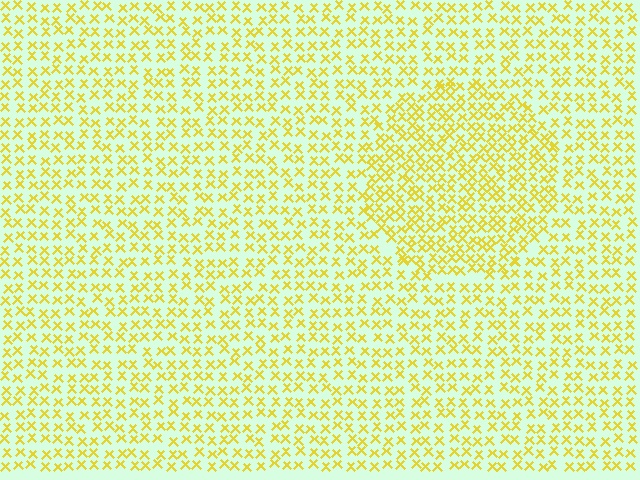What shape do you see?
I see a circle.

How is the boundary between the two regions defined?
The boundary is defined by a change in element density (approximately 1.6x ratio). All elements are the same color, size, and shape.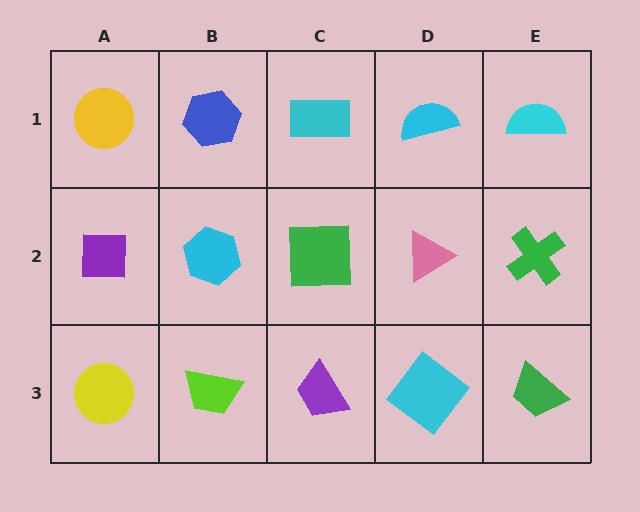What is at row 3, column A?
A yellow circle.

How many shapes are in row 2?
5 shapes.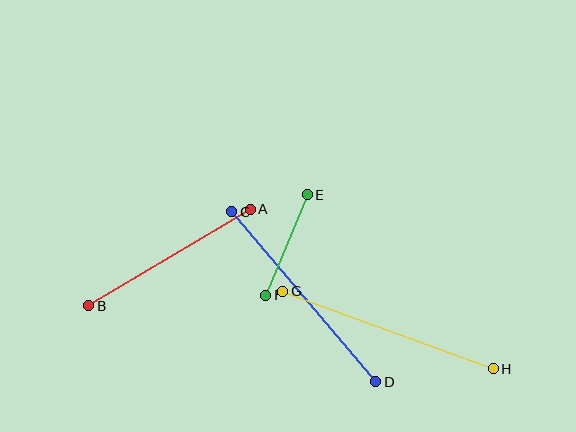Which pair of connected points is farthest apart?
Points G and H are farthest apart.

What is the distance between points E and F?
The distance is approximately 109 pixels.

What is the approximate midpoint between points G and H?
The midpoint is at approximately (388, 330) pixels.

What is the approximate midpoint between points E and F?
The midpoint is at approximately (286, 245) pixels.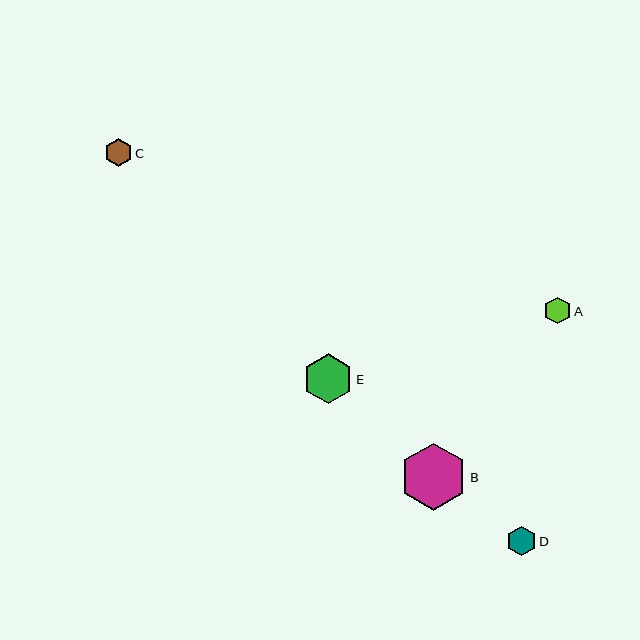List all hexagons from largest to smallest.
From largest to smallest: B, E, D, C, A.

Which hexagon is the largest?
Hexagon B is the largest with a size of approximately 67 pixels.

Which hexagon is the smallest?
Hexagon A is the smallest with a size of approximately 27 pixels.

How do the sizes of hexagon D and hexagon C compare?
Hexagon D and hexagon C are approximately the same size.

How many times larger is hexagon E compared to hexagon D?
Hexagon E is approximately 1.7 times the size of hexagon D.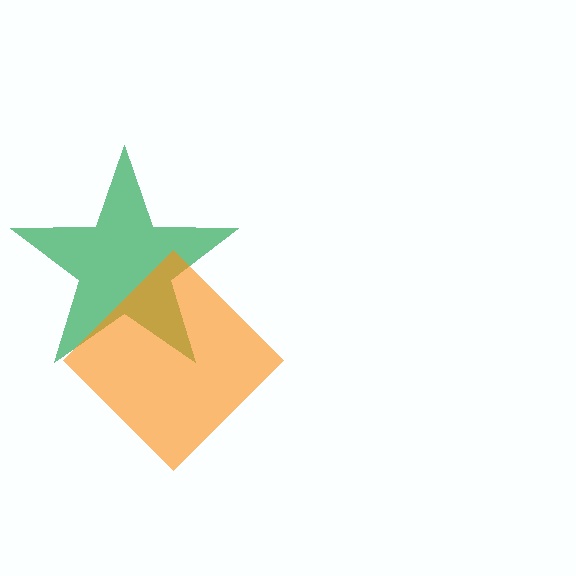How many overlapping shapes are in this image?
There are 2 overlapping shapes in the image.